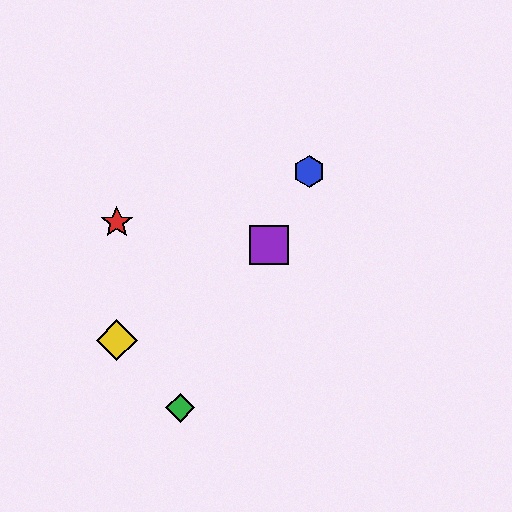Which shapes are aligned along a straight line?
The blue hexagon, the green diamond, the purple square are aligned along a straight line.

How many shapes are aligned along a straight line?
3 shapes (the blue hexagon, the green diamond, the purple square) are aligned along a straight line.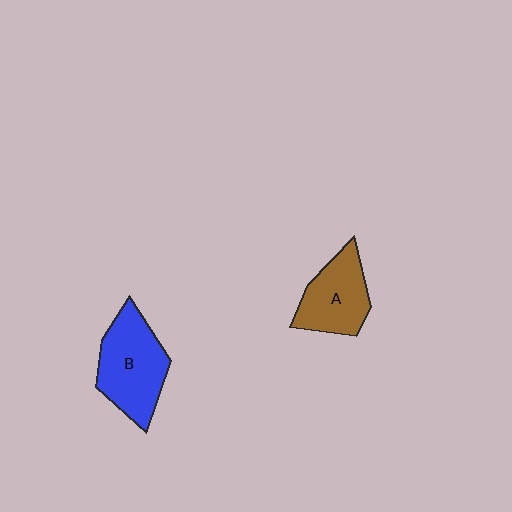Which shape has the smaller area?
Shape A (brown).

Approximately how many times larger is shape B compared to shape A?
Approximately 1.3 times.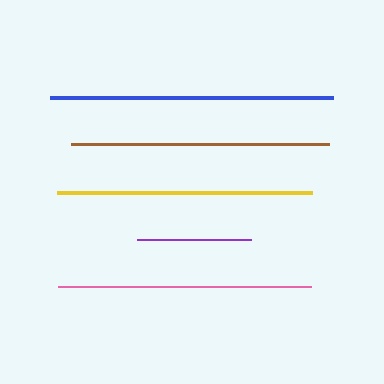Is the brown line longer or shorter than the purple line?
The brown line is longer than the purple line.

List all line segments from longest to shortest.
From longest to shortest: blue, brown, yellow, pink, purple.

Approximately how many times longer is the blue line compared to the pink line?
The blue line is approximately 1.1 times the length of the pink line.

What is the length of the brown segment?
The brown segment is approximately 258 pixels long.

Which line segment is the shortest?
The purple line is the shortest at approximately 114 pixels.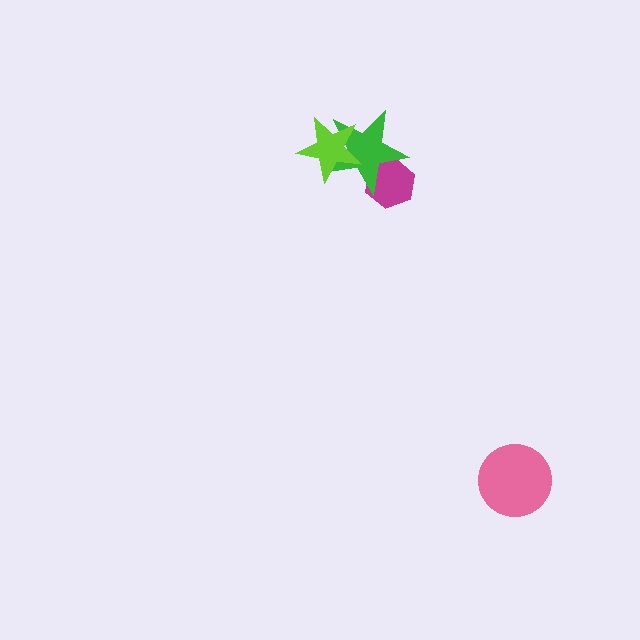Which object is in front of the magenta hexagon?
The green star is in front of the magenta hexagon.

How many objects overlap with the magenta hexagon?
1 object overlaps with the magenta hexagon.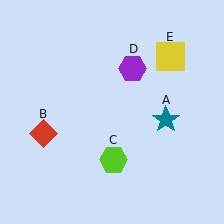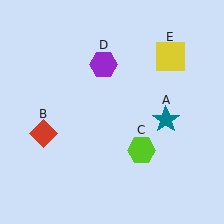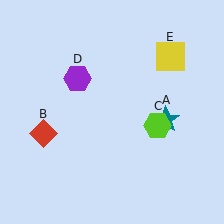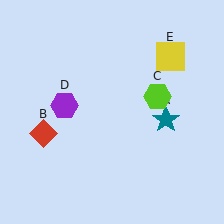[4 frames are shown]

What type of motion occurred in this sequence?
The lime hexagon (object C), purple hexagon (object D) rotated counterclockwise around the center of the scene.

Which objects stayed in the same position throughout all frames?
Teal star (object A) and red diamond (object B) and yellow square (object E) remained stationary.